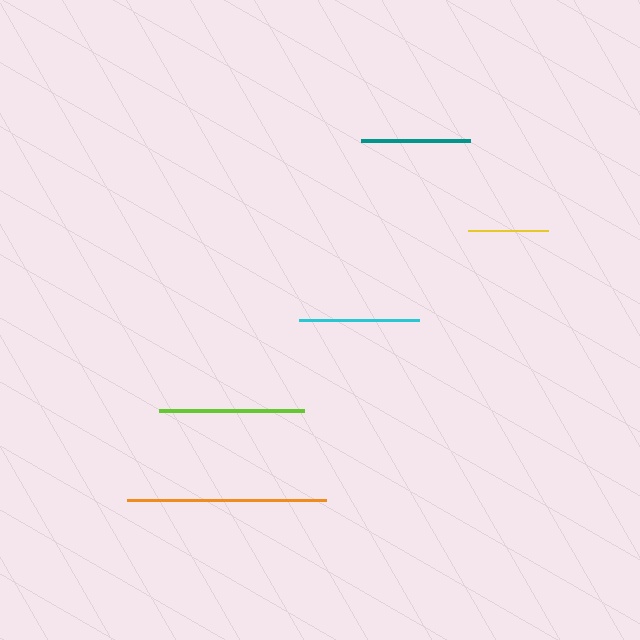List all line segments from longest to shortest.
From longest to shortest: orange, lime, cyan, teal, yellow.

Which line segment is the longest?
The orange line is the longest at approximately 199 pixels.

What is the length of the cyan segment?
The cyan segment is approximately 120 pixels long.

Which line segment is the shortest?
The yellow line is the shortest at approximately 80 pixels.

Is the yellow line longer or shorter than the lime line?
The lime line is longer than the yellow line.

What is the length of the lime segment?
The lime segment is approximately 145 pixels long.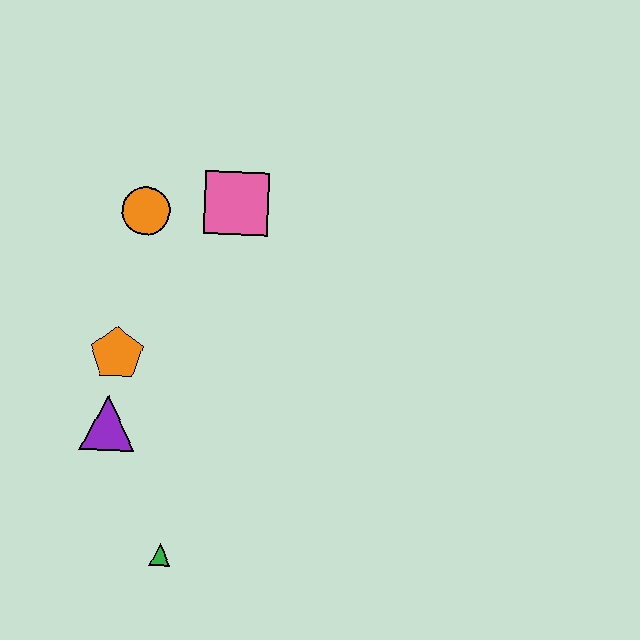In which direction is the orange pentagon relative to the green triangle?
The orange pentagon is above the green triangle.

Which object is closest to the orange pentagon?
The purple triangle is closest to the orange pentagon.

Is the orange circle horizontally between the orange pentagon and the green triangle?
Yes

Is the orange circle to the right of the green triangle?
No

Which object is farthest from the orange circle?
The green triangle is farthest from the orange circle.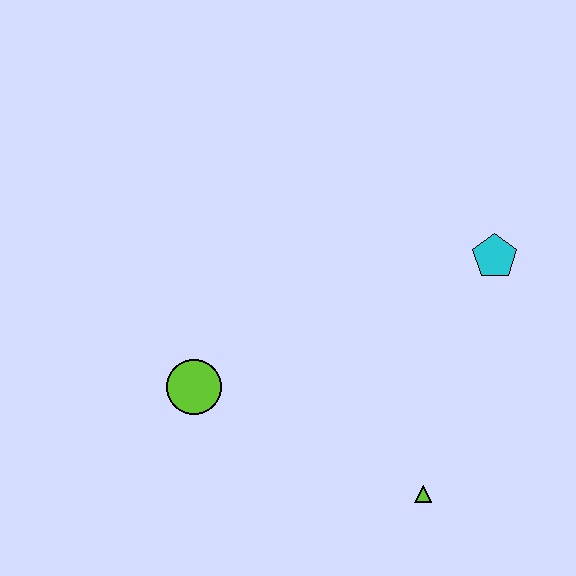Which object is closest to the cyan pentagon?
The lime triangle is closest to the cyan pentagon.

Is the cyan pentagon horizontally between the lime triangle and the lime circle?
No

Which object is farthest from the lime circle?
The cyan pentagon is farthest from the lime circle.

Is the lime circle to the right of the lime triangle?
No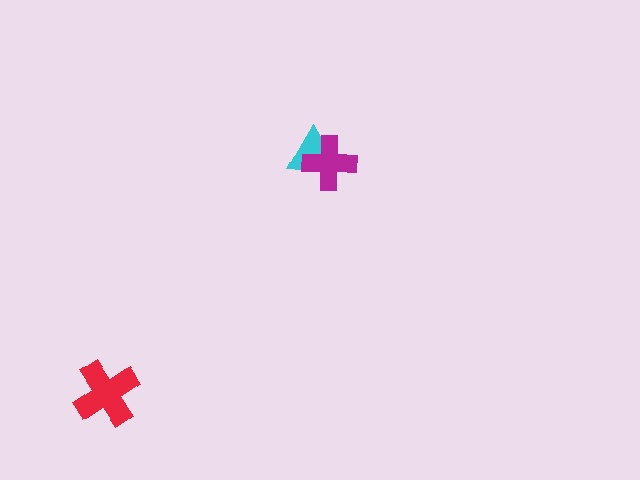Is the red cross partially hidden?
No, no other shape covers it.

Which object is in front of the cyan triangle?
The magenta cross is in front of the cyan triangle.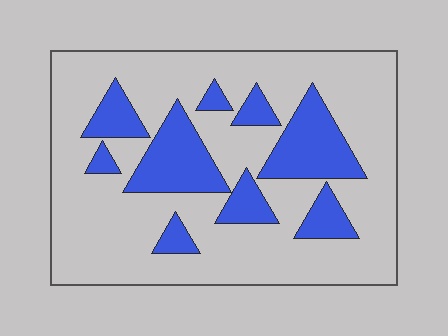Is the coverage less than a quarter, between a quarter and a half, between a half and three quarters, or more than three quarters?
Less than a quarter.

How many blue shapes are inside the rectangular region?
9.